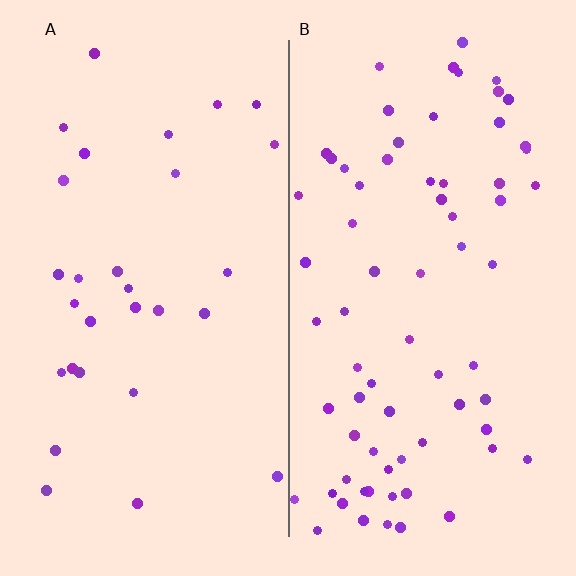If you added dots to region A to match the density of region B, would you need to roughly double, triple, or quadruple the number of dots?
Approximately double.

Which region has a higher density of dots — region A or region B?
B (the right).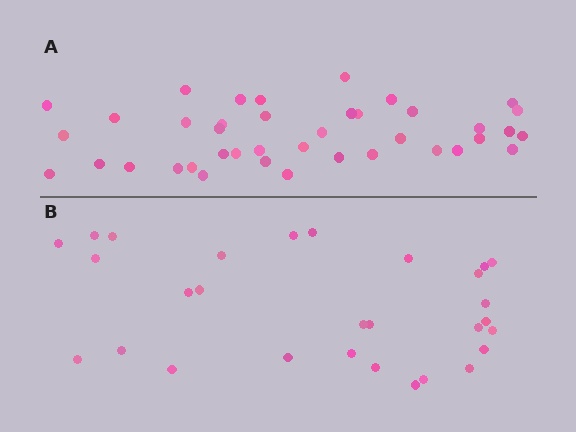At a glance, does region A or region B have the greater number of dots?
Region A (the top region) has more dots.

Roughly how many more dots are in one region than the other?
Region A has roughly 12 or so more dots than region B.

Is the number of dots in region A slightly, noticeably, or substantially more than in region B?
Region A has noticeably more, but not dramatically so. The ratio is roughly 1.4 to 1.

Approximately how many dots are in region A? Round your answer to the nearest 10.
About 40 dots.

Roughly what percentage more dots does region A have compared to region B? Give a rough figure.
About 40% more.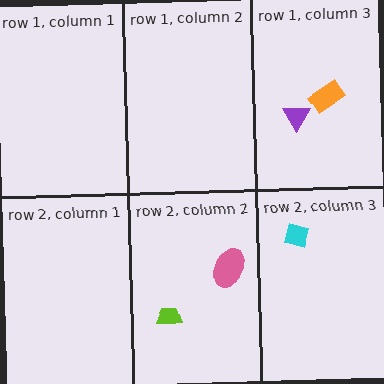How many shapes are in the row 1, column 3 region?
2.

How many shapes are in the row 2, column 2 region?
2.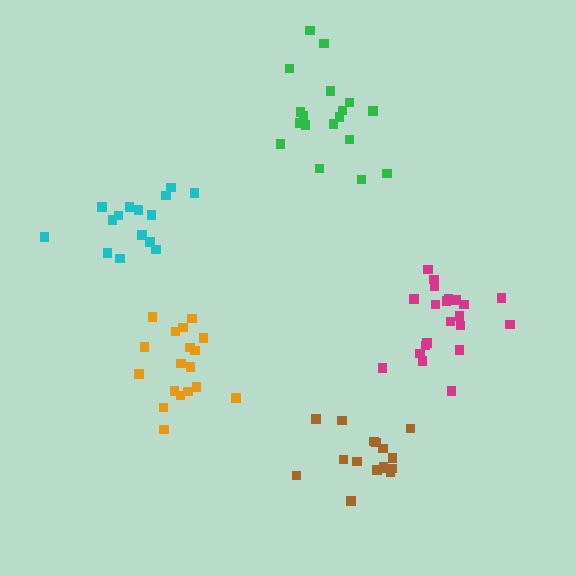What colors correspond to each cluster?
The clusters are colored: brown, magenta, cyan, orange, green.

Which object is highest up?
The green cluster is topmost.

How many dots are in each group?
Group 1: 16 dots, Group 2: 21 dots, Group 3: 15 dots, Group 4: 18 dots, Group 5: 18 dots (88 total).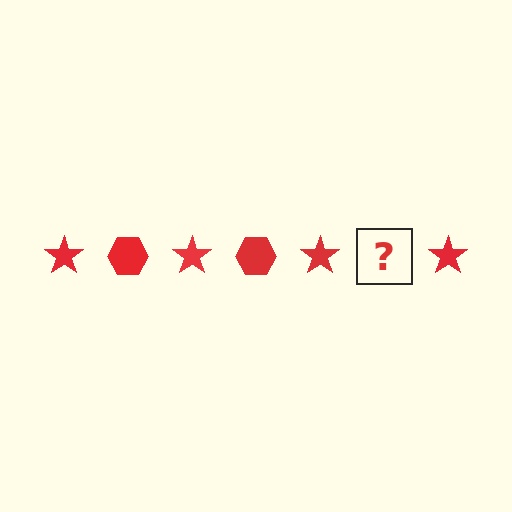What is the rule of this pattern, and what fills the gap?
The rule is that the pattern cycles through star, hexagon shapes in red. The gap should be filled with a red hexagon.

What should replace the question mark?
The question mark should be replaced with a red hexagon.